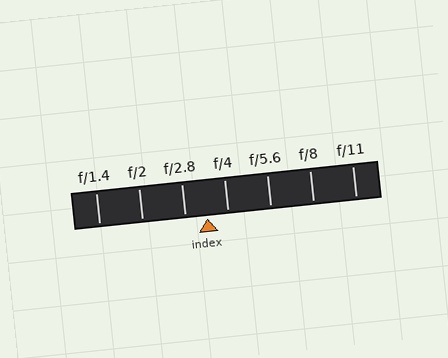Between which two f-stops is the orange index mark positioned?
The index mark is between f/2.8 and f/4.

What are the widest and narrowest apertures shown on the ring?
The widest aperture shown is f/1.4 and the narrowest is f/11.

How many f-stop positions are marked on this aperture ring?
There are 7 f-stop positions marked.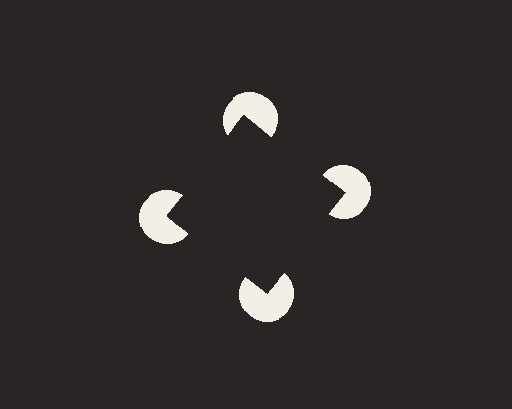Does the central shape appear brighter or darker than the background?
It typically appears slightly darker than the background, even though no actual brightness change is drawn.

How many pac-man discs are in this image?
There are 4 — one at each vertex of the illusory square.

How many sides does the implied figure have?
4 sides.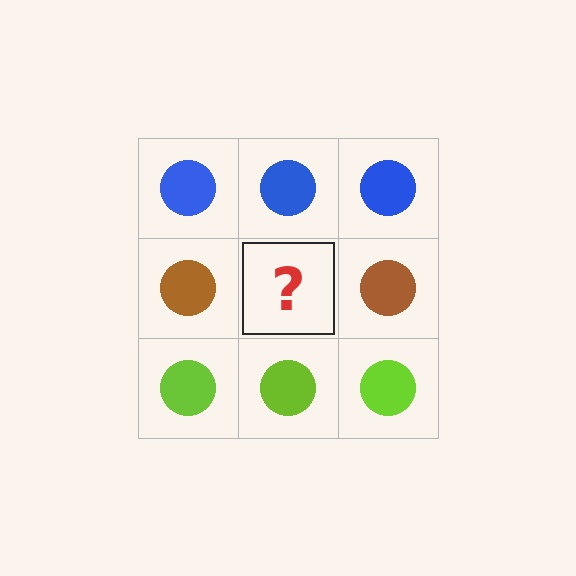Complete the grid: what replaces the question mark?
The question mark should be replaced with a brown circle.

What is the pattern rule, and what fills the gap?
The rule is that each row has a consistent color. The gap should be filled with a brown circle.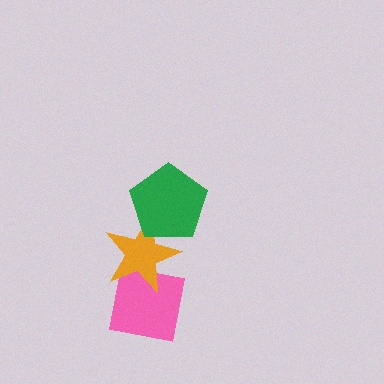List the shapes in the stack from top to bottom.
From top to bottom: the green pentagon, the orange star, the pink square.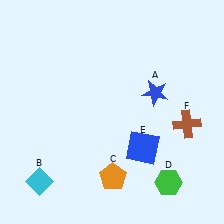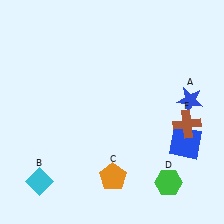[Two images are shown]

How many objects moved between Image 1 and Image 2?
2 objects moved between the two images.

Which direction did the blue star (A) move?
The blue star (A) moved right.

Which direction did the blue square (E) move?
The blue square (E) moved right.